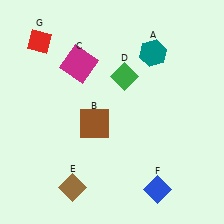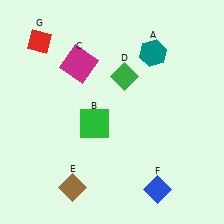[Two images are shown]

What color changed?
The square (B) changed from brown in Image 1 to green in Image 2.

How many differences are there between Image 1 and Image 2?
There is 1 difference between the two images.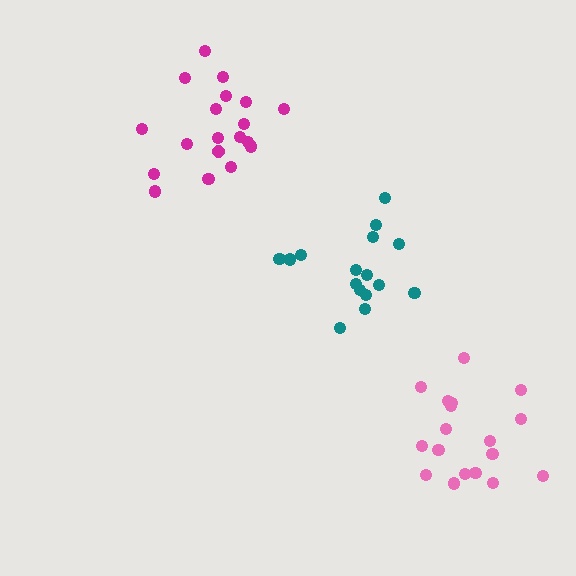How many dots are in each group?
Group 1: 16 dots, Group 2: 19 dots, Group 3: 19 dots (54 total).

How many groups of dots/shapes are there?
There are 3 groups.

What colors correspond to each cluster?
The clusters are colored: teal, magenta, pink.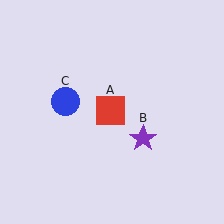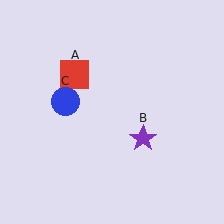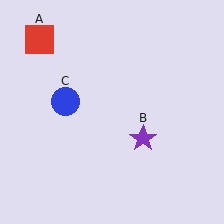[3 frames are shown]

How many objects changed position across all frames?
1 object changed position: red square (object A).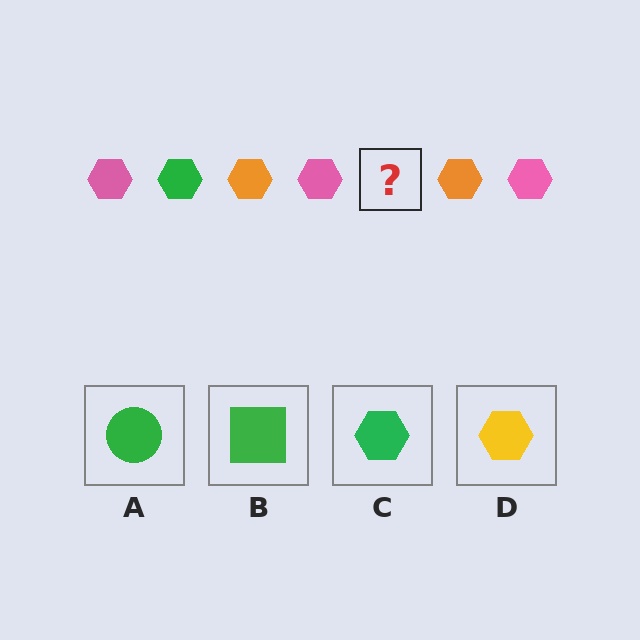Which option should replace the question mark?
Option C.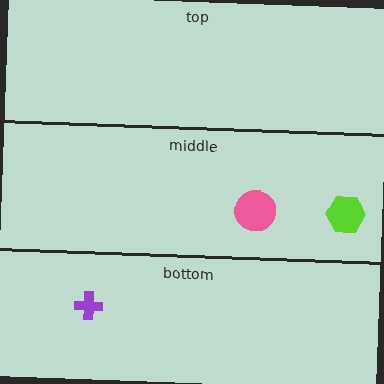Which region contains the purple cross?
The bottom region.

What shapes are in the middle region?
The pink circle, the lime hexagon.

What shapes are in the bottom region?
The purple cross.